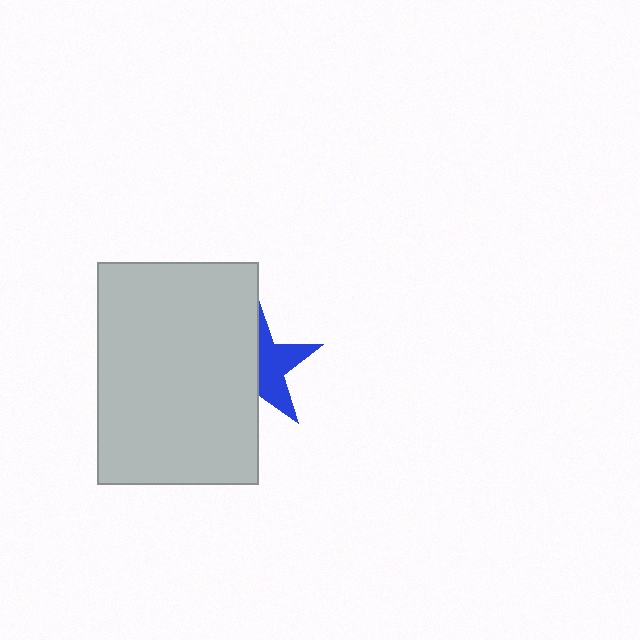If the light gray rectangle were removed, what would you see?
You would see the complete blue star.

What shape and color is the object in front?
The object in front is a light gray rectangle.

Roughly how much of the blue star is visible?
About half of it is visible (roughly 46%).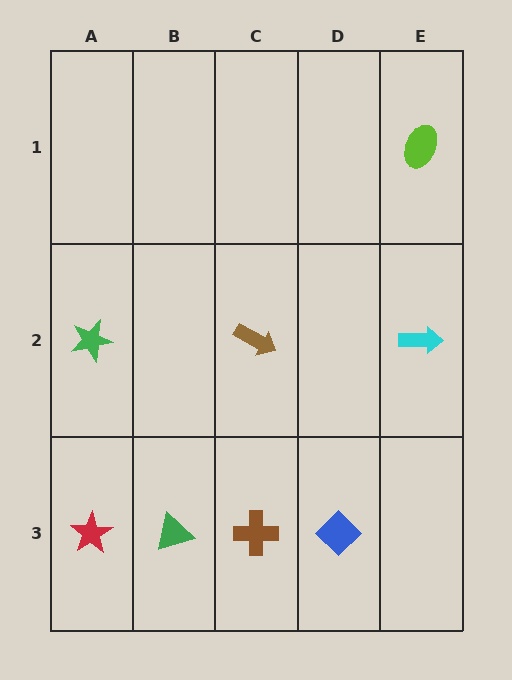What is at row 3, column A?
A red star.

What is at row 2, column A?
A green star.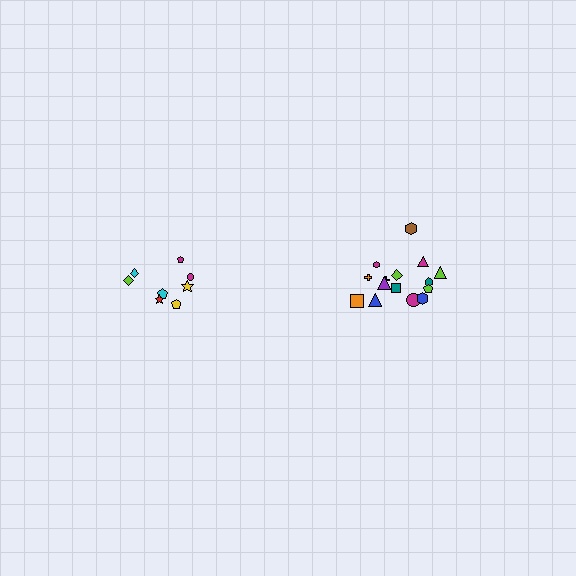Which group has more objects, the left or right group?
The right group.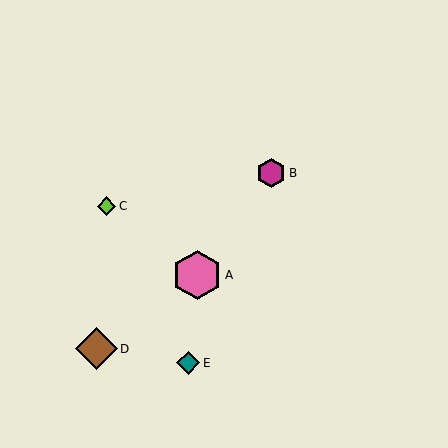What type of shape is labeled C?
Shape C is a lime diamond.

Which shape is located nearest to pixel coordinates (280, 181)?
The magenta hexagon (labeled B) at (271, 173) is nearest to that location.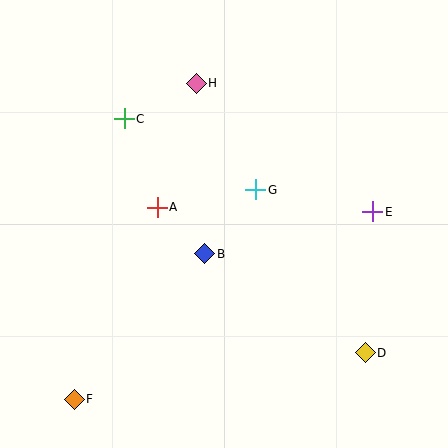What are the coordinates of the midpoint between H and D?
The midpoint between H and D is at (281, 218).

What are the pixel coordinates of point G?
Point G is at (256, 190).